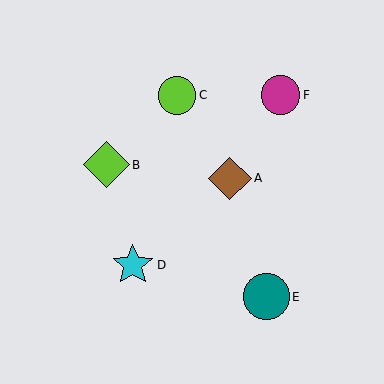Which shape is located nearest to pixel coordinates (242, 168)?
The brown diamond (labeled A) at (230, 178) is nearest to that location.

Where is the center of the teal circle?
The center of the teal circle is at (266, 297).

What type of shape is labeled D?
Shape D is a cyan star.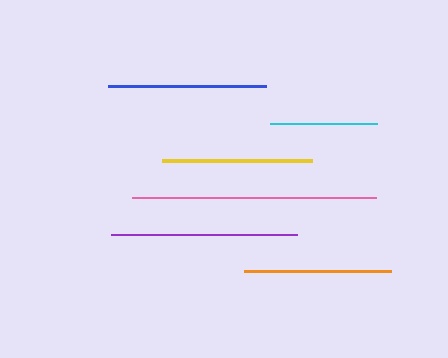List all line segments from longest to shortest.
From longest to shortest: pink, purple, blue, yellow, orange, cyan.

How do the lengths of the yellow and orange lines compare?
The yellow and orange lines are approximately the same length.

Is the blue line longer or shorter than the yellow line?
The blue line is longer than the yellow line.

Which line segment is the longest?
The pink line is the longest at approximately 243 pixels.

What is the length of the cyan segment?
The cyan segment is approximately 107 pixels long.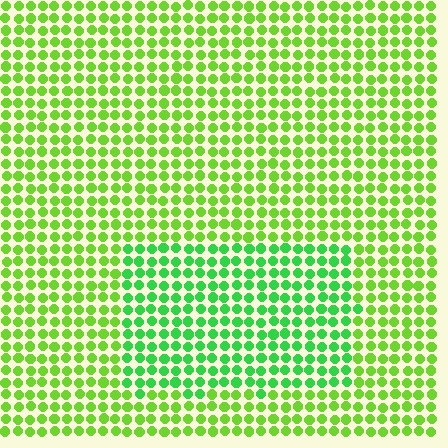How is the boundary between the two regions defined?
The boundary is defined purely by a slight shift in hue (about 30 degrees). Spacing, size, and orientation are identical on both sides.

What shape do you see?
I see a rectangle.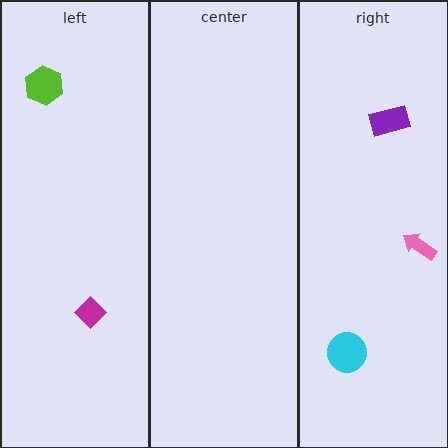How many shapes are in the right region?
3.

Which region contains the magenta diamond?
The left region.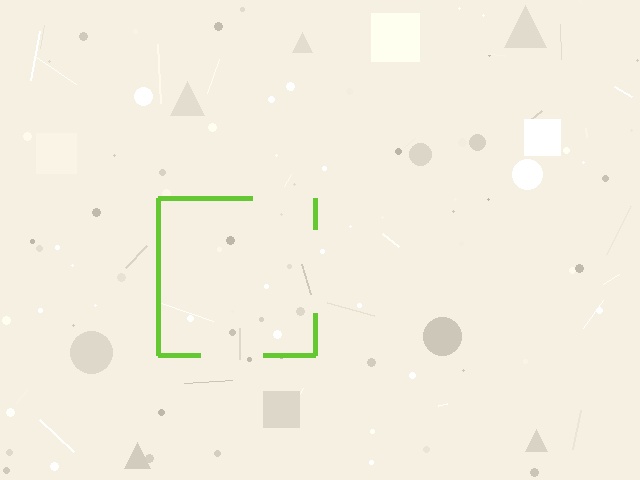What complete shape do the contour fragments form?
The contour fragments form a square.